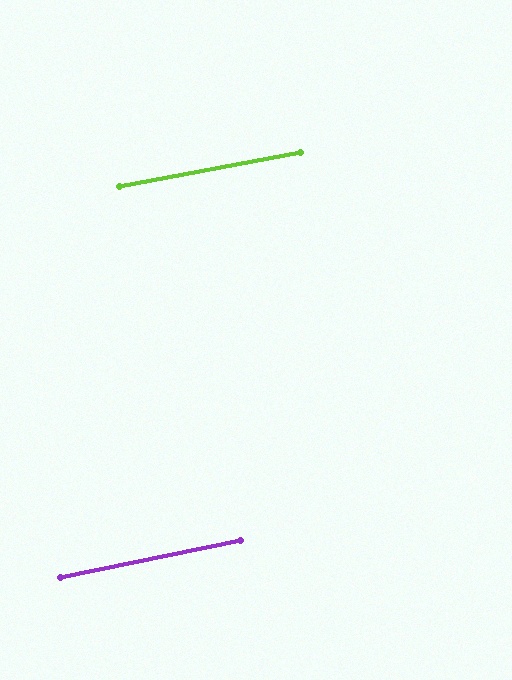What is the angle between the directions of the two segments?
Approximately 1 degree.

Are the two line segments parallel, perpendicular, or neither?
Parallel — their directions differ by only 0.8°.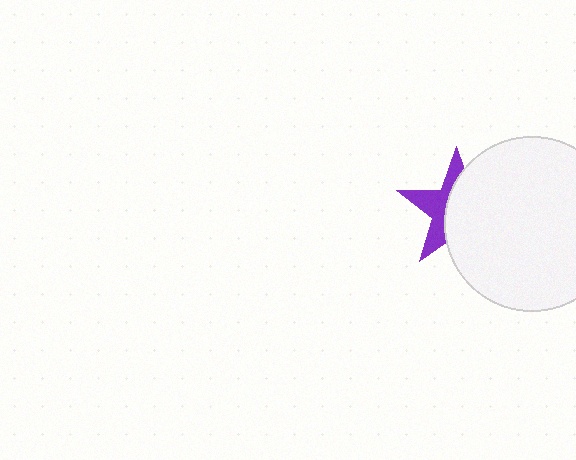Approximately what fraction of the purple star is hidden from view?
Roughly 60% of the purple star is hidden behind the white circle.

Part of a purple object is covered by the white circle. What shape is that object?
It is a star.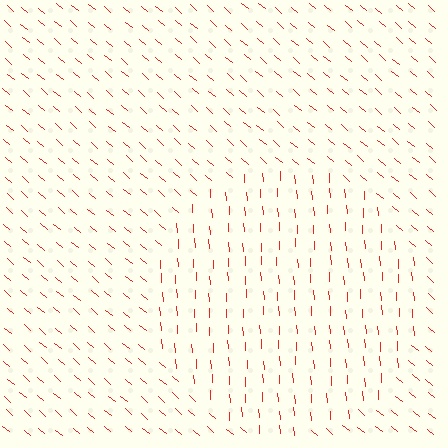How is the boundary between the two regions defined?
The boundary is defined purely by a change in line orientation (approximately 45 degrees difference). All lines are the same color and thickness.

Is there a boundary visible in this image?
Yes, there is a texture boundary formed by a change in line orientation.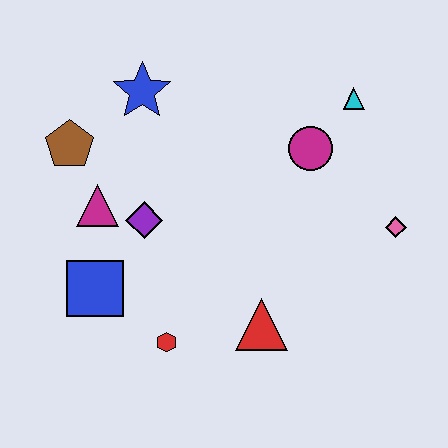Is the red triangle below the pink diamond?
Yes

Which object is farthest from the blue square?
The cyan triangle is farthest from the blue square.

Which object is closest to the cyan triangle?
The magenta circle is closest to the cyan triangle.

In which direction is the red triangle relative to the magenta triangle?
The red triangle is to the right of the magenta triangle.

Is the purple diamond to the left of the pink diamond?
Yes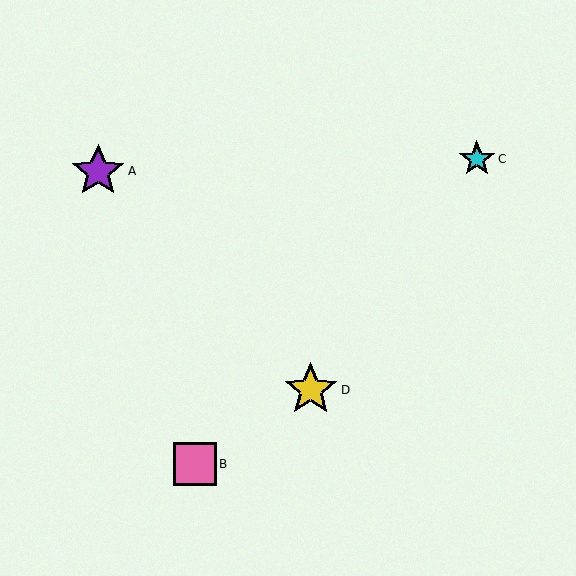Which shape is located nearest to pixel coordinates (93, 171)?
The purple star (labeled A) at (98, 171) is nearest to that location.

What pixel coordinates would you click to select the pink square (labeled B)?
Click at (195, 464) to select the pink square B.